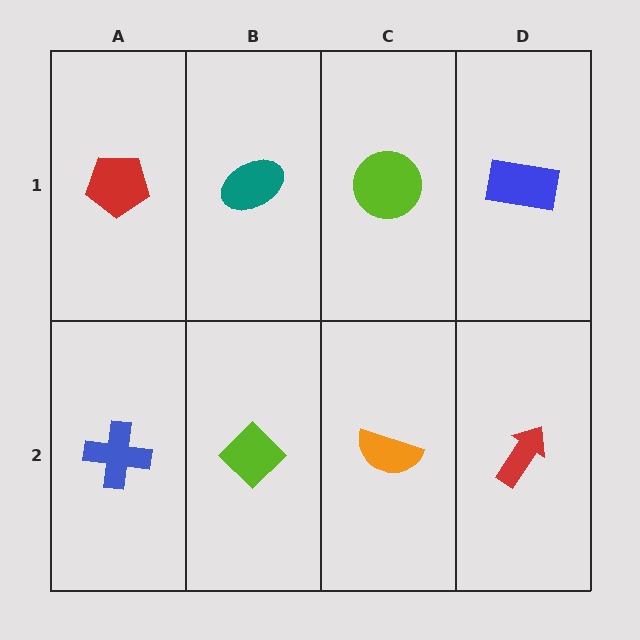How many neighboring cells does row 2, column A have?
2.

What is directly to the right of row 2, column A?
A lime diamond.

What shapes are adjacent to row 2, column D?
A blue rectangle (row 1, column D), an orange semicircle (row 2, column C).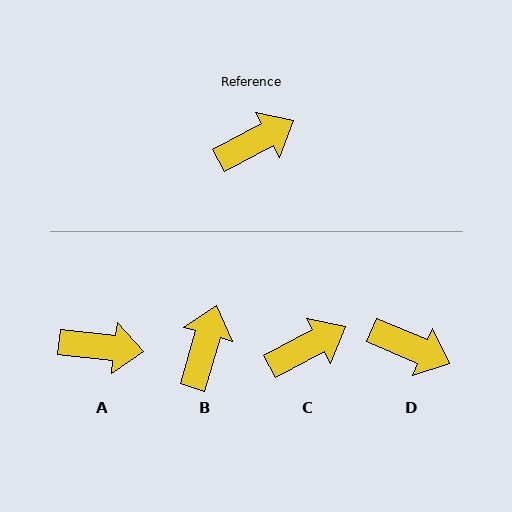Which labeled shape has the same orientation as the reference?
C.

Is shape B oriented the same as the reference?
No, it is off by about 46 degrees.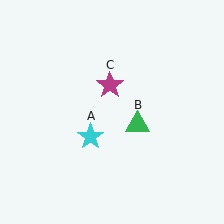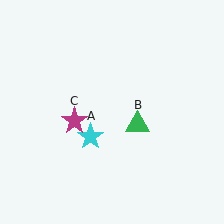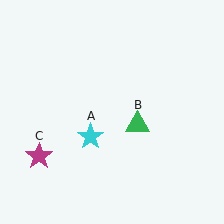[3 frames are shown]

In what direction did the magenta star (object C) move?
The magenta star (object C) moved down and to the left.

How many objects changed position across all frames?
1 object changed position: magenta star (object C).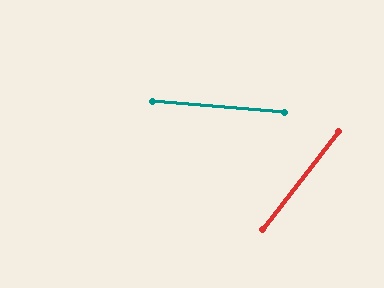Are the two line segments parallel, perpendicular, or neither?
Neither parallel nor perpendicular — they differ by about 57°.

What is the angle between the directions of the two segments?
Approximately 57 degrees.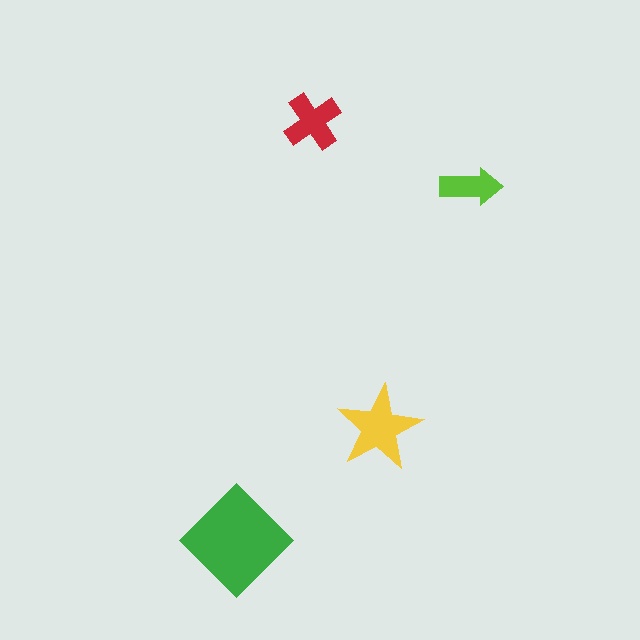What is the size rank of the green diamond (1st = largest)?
1st.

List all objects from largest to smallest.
The green diamond, the yellow star, the red cross, the lime arrow.